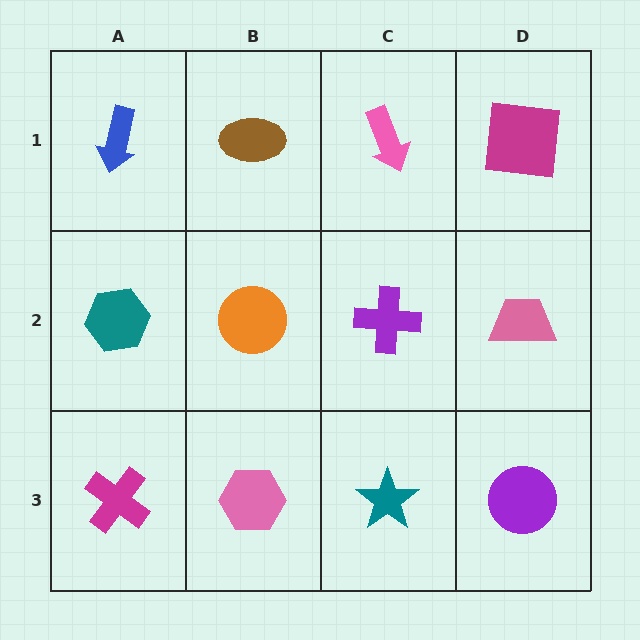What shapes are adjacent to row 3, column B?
An orange circle (row 2, column B), a magenta cross (row 3, column A), a teal star (row 3, column C).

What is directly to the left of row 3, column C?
A pink hexagon.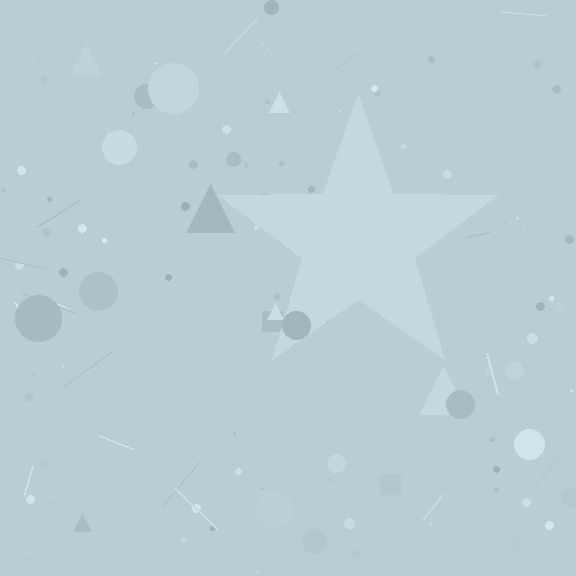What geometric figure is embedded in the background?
A star is embedded in the background.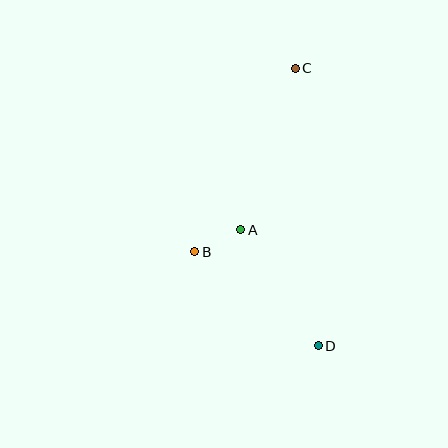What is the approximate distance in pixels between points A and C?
The distance between A and C is approximately 171 pixels.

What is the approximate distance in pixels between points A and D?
The distance between A and D is approximately 140 pixels.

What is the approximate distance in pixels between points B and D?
The distance between B and D is approximately 155 pixels.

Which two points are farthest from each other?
Points C and D are farthest from each other.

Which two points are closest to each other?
Points A and B are closest to each other.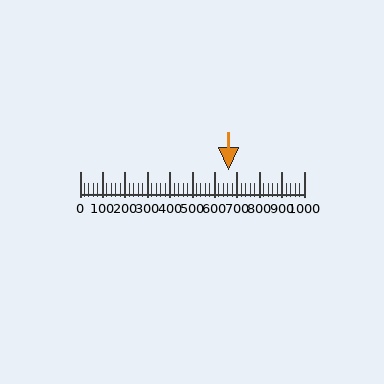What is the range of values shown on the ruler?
The ruler shows values from 0 to 1000.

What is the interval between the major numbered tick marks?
The major tick marks are spaced 100 units apart.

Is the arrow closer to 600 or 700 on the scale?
The arrow is closer to 700.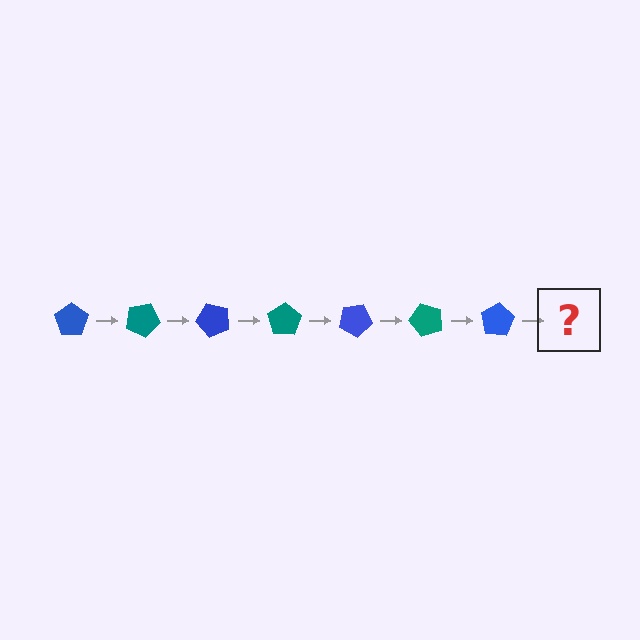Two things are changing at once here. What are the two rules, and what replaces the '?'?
The two rules are that it rotates 25 degrees each step and the color cycles through blue and teal. The '?' should be a teal pentagon, rotated 175 degrees from the start.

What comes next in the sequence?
The next element should be a teal pentagon, rotated 175 degrees from the start.